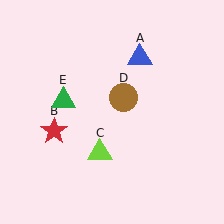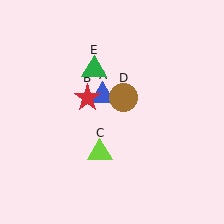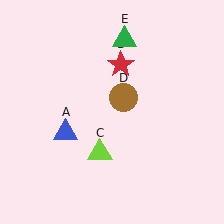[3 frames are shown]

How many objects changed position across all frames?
3 objects changed position: blue triangle (object A), red star (object B), green triangle (object E).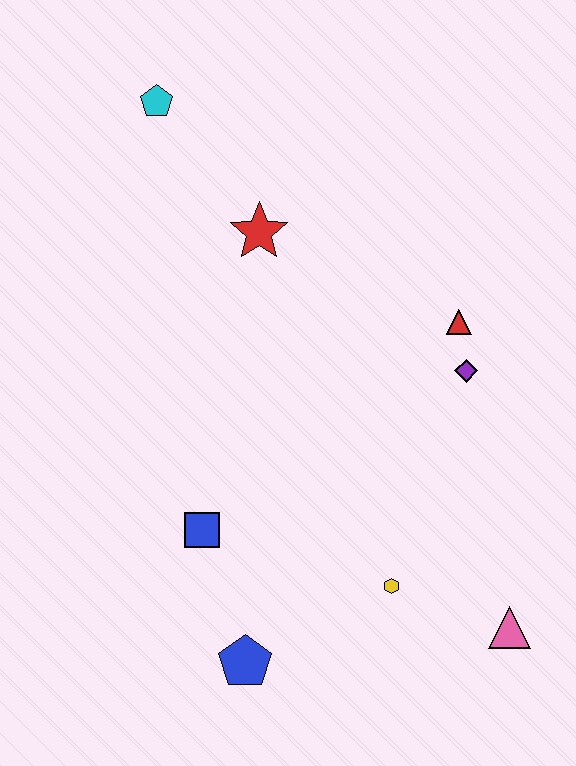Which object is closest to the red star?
The cyan pentagon is closest to the red star.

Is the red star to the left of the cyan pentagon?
No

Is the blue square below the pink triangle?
No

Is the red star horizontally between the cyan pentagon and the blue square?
No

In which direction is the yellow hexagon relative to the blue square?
The yellow hexagon is to the right of the blue square.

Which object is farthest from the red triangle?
The blue pentagon is farthest from the red triangle.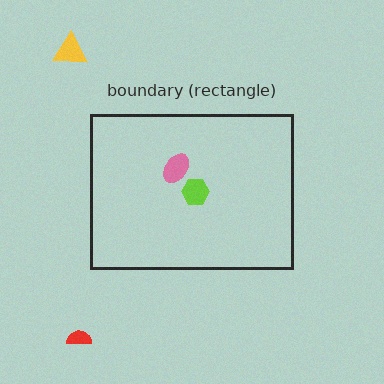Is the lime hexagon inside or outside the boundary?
Inside.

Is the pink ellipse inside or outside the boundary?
Inside.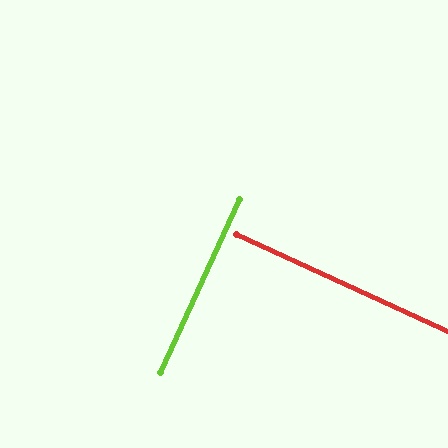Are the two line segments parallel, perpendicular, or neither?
Perpendicular — they meet at approximately 90°.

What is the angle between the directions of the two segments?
Approximately 90 degrees.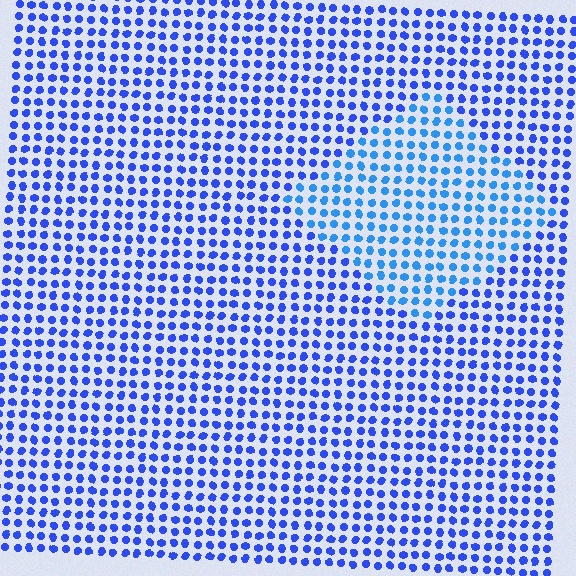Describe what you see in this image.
The image is filled with small blue elements in a uniform arrangement. A diamond-shaped region is visible where the elements are tinted to a slightly different hue, forming a subtle color boundary.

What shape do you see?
I see a diamond.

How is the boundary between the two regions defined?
The boundary is defined purely by a slight shift in hue (about 23 degrees). Spacing, size, and orientation are identical on both sides.